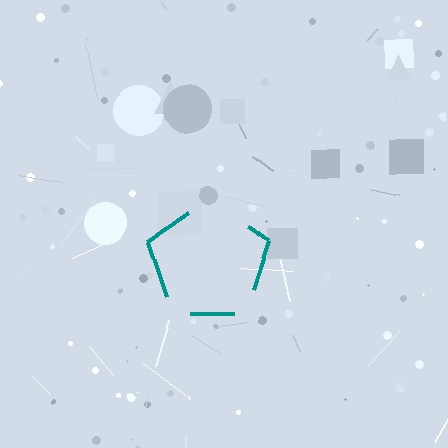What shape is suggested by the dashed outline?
The dashed outline suggests a pentagon.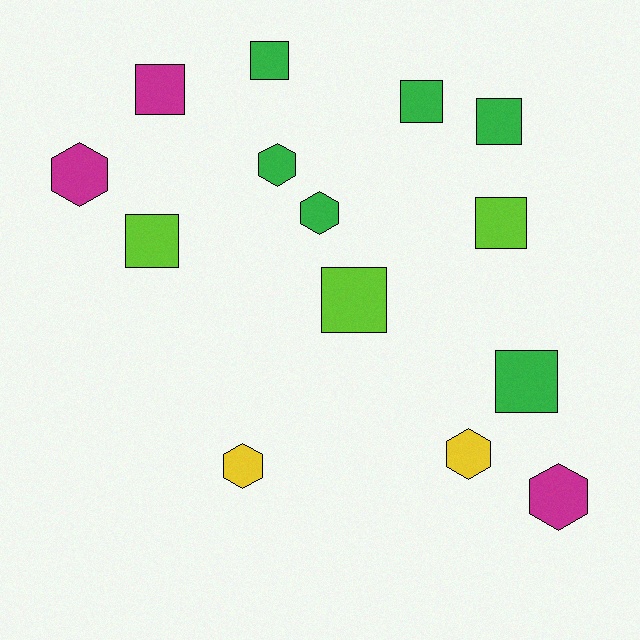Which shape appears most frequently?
Square, with 8 objects.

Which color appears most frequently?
Green, with 6 objects.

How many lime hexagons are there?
There are no lime hexagons.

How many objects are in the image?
There are 14 objects.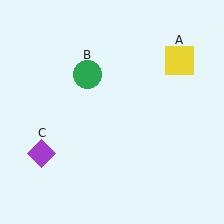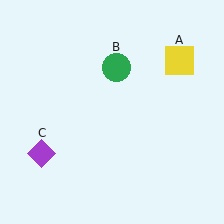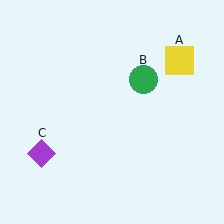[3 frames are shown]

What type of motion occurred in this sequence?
The green circle (object B) rotated clockwise around the center of the scene.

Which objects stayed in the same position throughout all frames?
Yellow square (object A) and purple diamond (object C) remained stationary.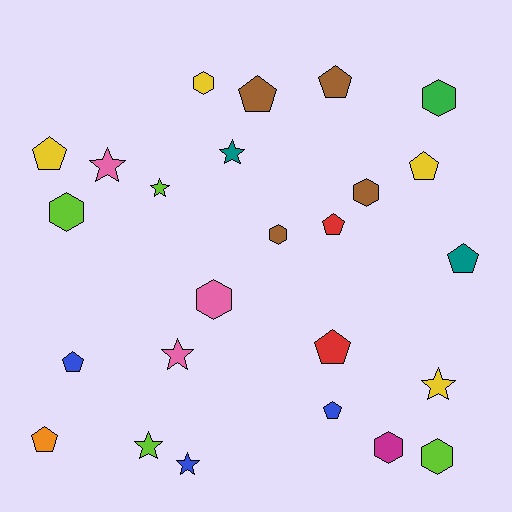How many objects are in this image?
There are 25 objects.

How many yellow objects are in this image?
There are 4 yellow objects.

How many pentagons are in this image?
There are 10 pentagons.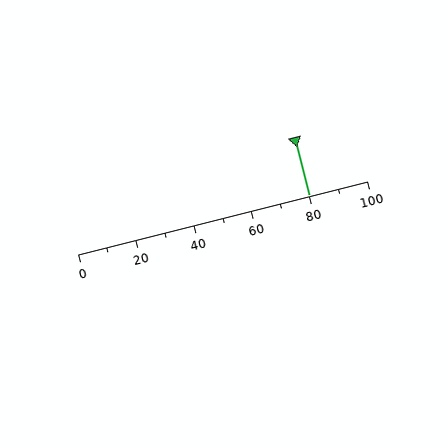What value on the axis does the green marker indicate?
The marker indicates approximately 80.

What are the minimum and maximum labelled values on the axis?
The axis runs from 0 to 100.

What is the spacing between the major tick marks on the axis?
The major ticks are spaced 20 apart.